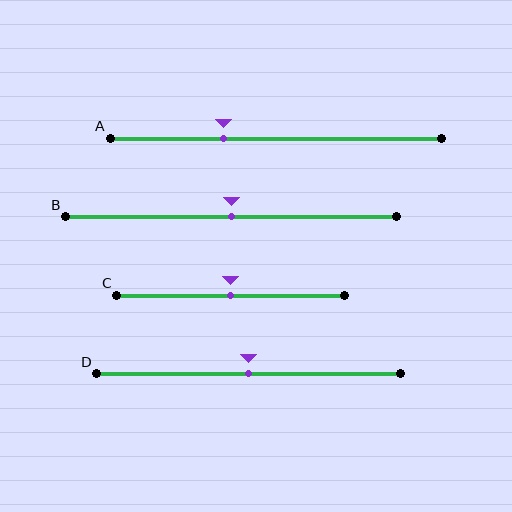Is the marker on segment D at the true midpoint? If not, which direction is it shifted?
Yes, the marker on segment D is at the true midpoint.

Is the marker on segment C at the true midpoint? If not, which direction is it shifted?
Yes, the marker on segment C is at the true midpoint.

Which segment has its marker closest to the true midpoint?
Segment B has its marker closest to the true midpoint.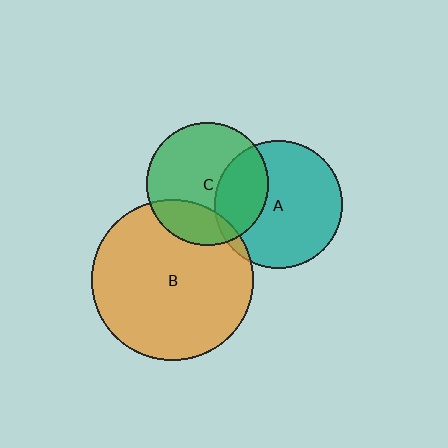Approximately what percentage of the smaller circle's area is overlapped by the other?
Approximately 5%.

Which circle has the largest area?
Circle B (orange).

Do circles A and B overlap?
Yes.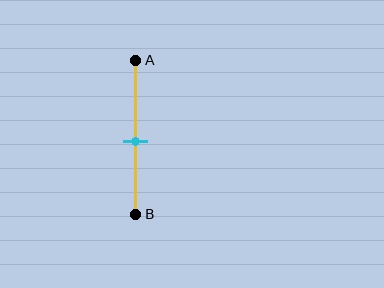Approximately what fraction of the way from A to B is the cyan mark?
The cyan mark is approximately 55% of the way from A to B.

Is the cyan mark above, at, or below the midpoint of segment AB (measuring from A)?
The cyan mark is approximately at the midpoint of segment AB.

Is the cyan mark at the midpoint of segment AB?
Yes, the mark is approximately at the midpoint.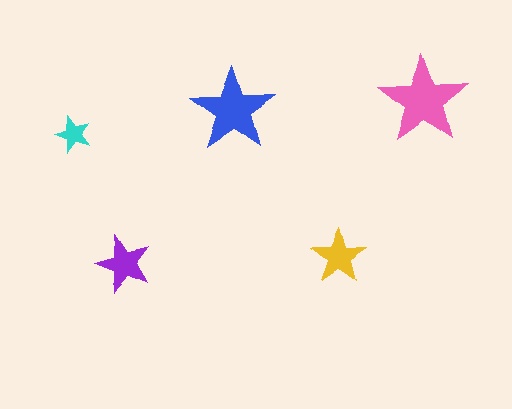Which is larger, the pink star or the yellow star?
The pink one.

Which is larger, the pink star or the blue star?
The pink one.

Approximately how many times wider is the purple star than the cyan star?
About 1.5 times wider.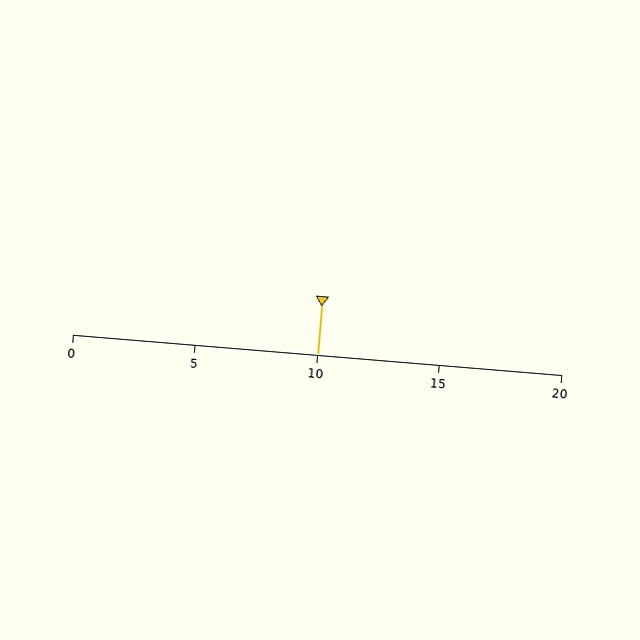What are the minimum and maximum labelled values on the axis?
The axis runs from 0 to 20.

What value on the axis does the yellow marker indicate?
The marker indicates approximately 10.